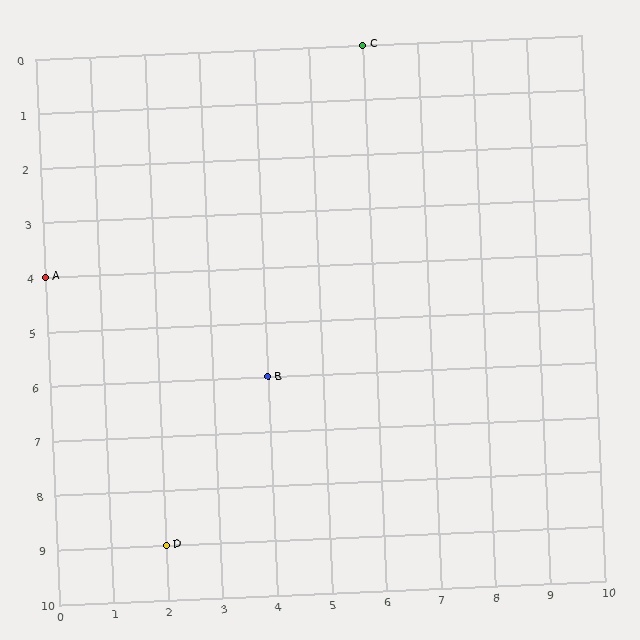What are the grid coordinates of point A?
Point A is at grid coordinates (0, 4).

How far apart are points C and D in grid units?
Points C and D are 4 columns and 9 rows apart (about 9.8 grid units diagonally).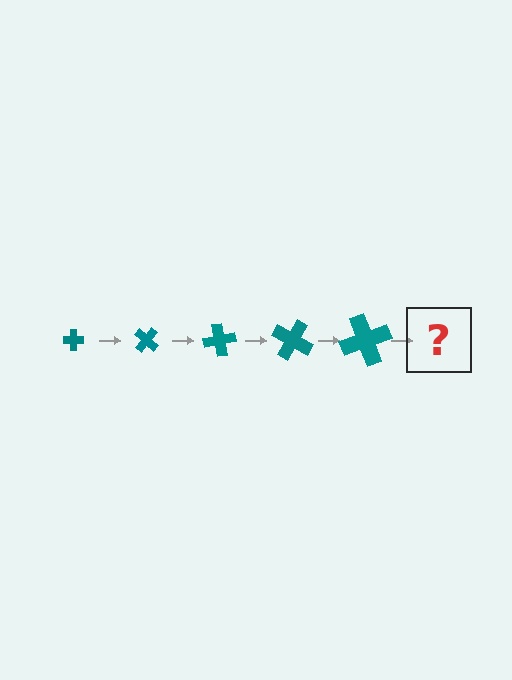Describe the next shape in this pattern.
It should be a cross, larger than the previous one and rotated 200 degrees from the start.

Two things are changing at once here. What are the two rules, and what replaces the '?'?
The two rules are that the cross grows larger each step and it rotates 40 degrees each step. The '?' should be a cross, larger than the previous one and rotated 200 degrees from the start.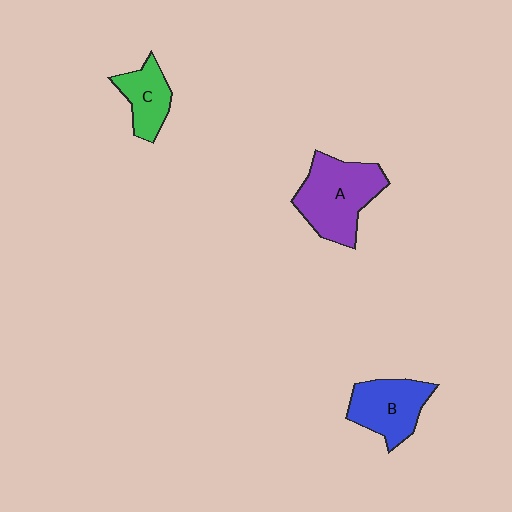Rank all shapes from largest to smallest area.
From largest to smallest: A (purple), B (blue), C (green).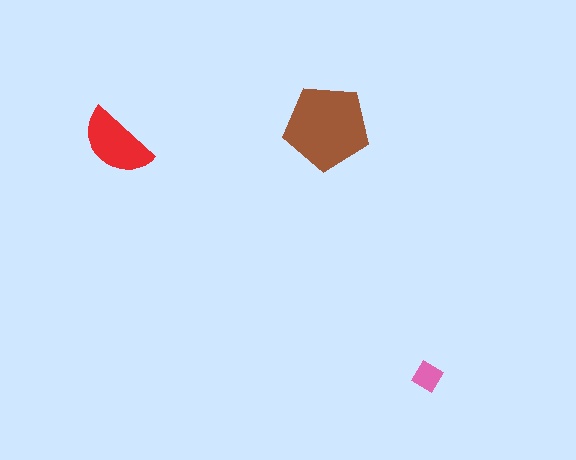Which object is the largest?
The brown pentagon.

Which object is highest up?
The brown pentagon is topmost.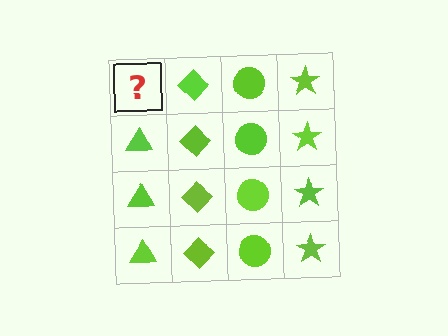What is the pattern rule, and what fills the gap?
The rule is that each column has a consistent shape. The gap should be filled with a lime triangle.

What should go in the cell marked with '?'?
The missing cell should contain a lime triangle.